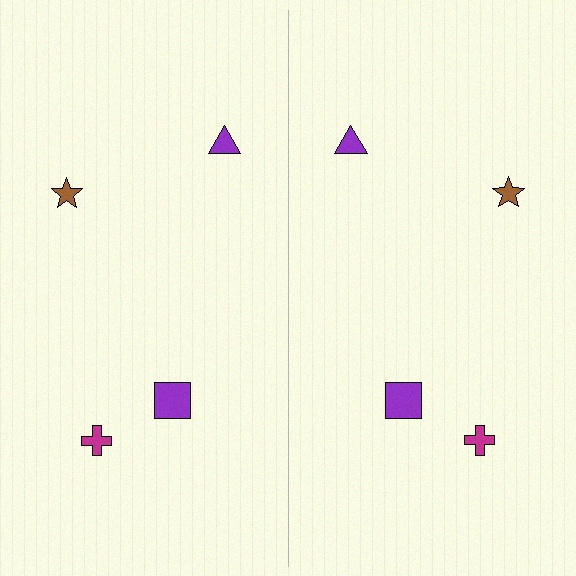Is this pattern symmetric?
Yes, this pattern has bilateral (reflection) symmetry.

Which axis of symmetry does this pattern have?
The pattern has a vertical axis of symmetry running through the center of the image.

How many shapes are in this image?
There are 8 shapes in this image.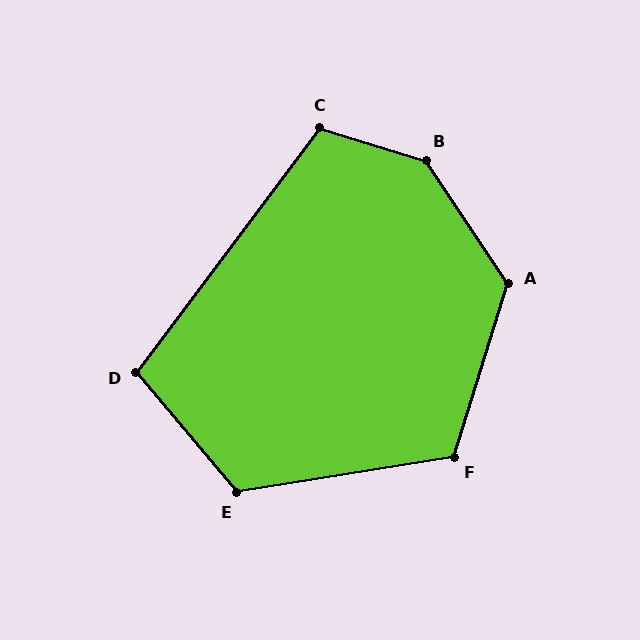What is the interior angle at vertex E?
Approximately 121 degrees (obtuse).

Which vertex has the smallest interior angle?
D, at approximately 103 degrees.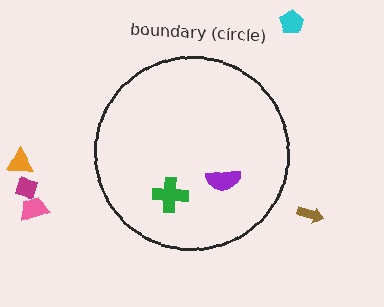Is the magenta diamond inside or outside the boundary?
Outside.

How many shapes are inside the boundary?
2 inside, 5 outside.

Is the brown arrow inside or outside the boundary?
Outside.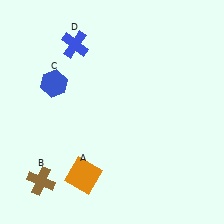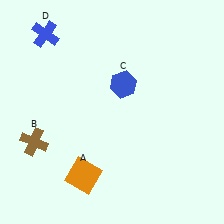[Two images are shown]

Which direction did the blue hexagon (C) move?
The blue hexagon (C) moved right.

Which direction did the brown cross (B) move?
The brown cross (B) moved up.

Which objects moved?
The objects that moved are: the brown cross (B), the blue hexagon (C), the blue cross (D).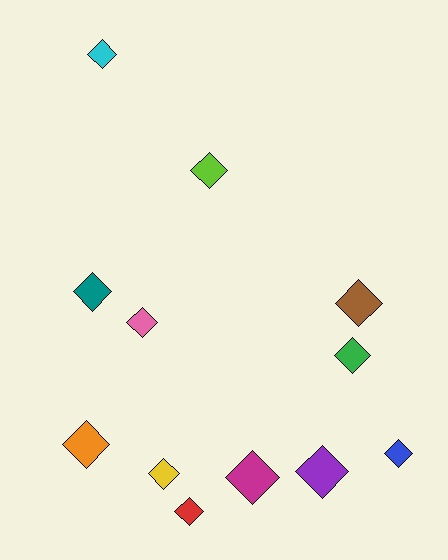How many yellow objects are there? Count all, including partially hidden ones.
There is 1 yellow object.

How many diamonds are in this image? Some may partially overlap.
There are 12 diamonds.